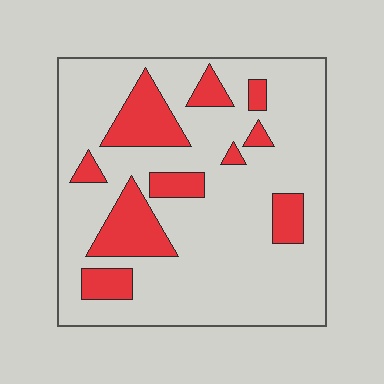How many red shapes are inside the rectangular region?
10.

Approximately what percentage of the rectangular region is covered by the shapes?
Approximately 20%.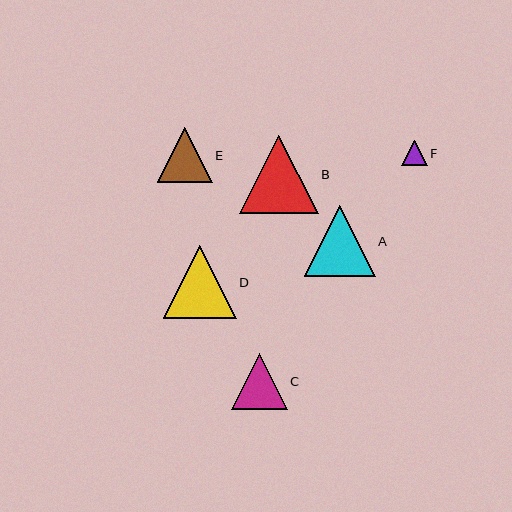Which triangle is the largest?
Triangle B is the largest with a size of approximately 79 pixels.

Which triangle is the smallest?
Triangle F is the smallest with a size of approximately 25 pixels.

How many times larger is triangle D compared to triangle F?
Triangle D is approximately 2.9 times the size of triangle F.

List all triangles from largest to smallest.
From largest to smallest: B, D, A, C, E, F.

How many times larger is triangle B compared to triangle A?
Triangle B is approximately 1.1 times the size of triangle A.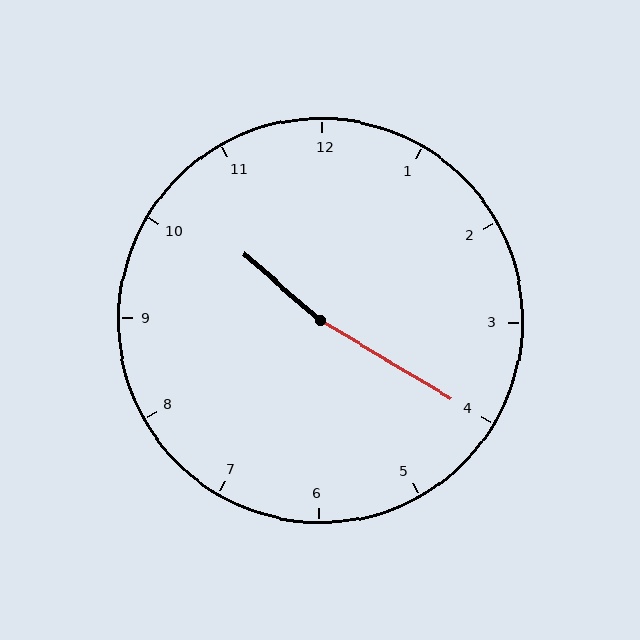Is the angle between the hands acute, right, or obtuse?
It is obtuse.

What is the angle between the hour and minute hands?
Approximately 170 degrees.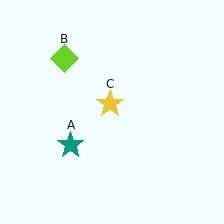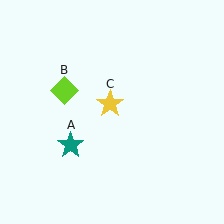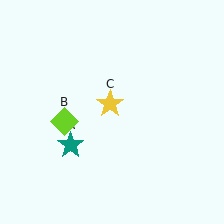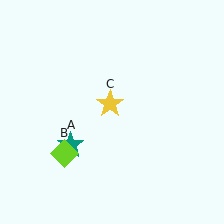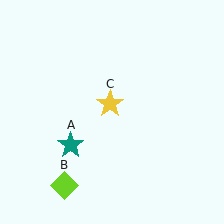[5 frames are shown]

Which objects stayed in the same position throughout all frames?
Teal star (object A) and yellow star (object C) remained stationary.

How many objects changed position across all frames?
1 object changed position: lime diamond (object B).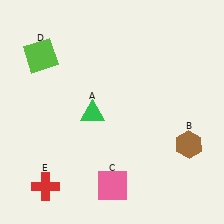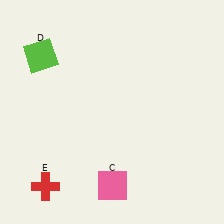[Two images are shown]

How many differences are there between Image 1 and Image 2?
There are 2 differences between the two images.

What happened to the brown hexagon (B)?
The brown hexagon (B) was removed in Image 2. It was in the bottom-right area of Image 1.